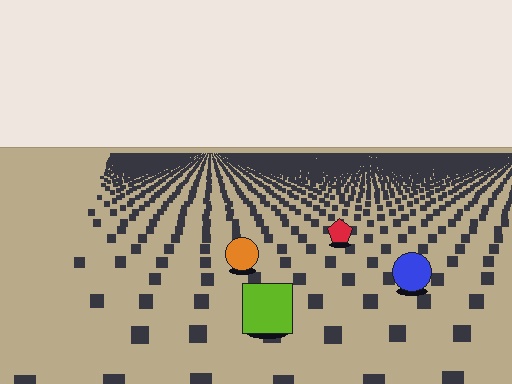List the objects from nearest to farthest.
From nearest to farthest: the lime square, the blue circle, the orange circle, the red pentagon.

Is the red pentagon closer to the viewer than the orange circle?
No. The orange circle is closer — you can tell from the texture gradient: the ground texture is coarser near it.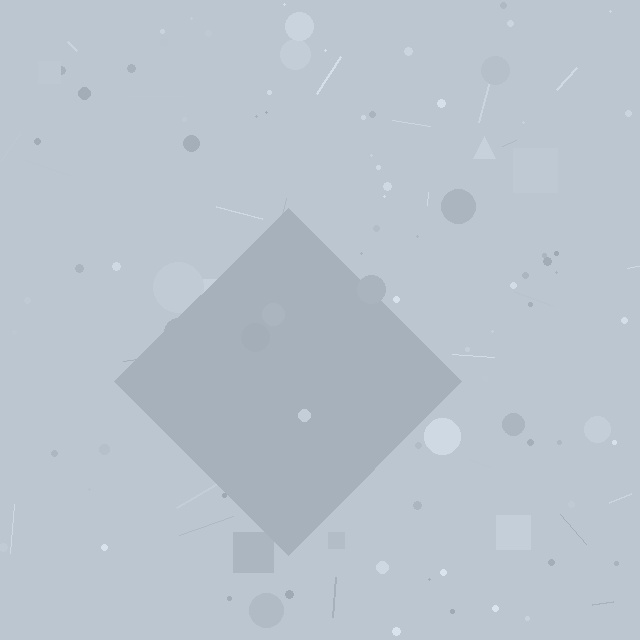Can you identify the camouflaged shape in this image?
The camouflaged shape is a diamond.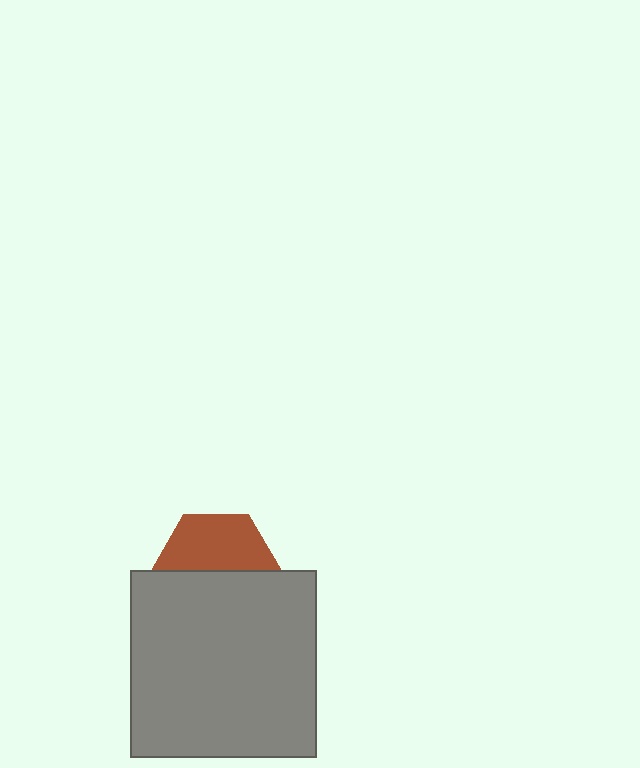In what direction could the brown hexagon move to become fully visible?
The brown hexagon could move up. That would shift it out from behind the gray square entirely.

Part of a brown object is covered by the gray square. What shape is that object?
It is a hexagon.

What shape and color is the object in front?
The object in front is a gray square.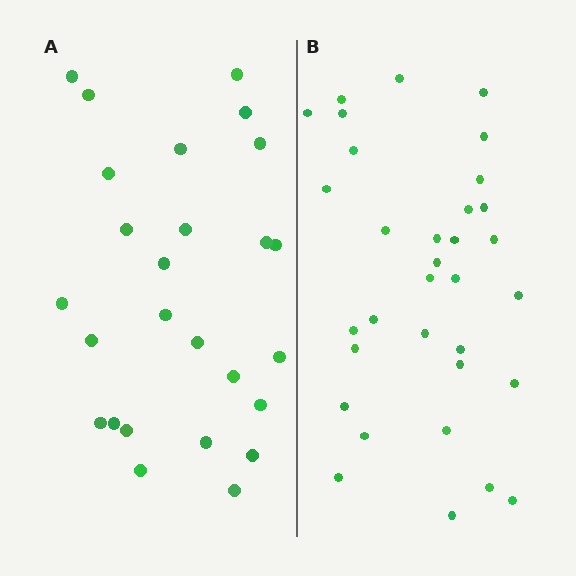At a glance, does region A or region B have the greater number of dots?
Region B (the right region) has more dots.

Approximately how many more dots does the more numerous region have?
Region B has roughly 8 or so more dots than region A.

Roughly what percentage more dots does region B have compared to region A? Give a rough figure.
About 25% more.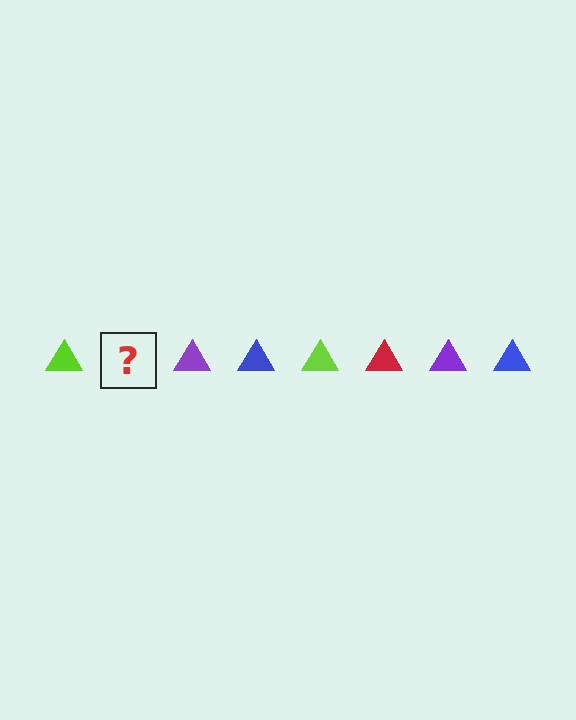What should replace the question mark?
The question mark should be replaced with a red triangle.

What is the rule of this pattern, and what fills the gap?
The rule is that the pattern cycles through lime, red, purple, blue triangles. The gap should be filled with a red triangle.